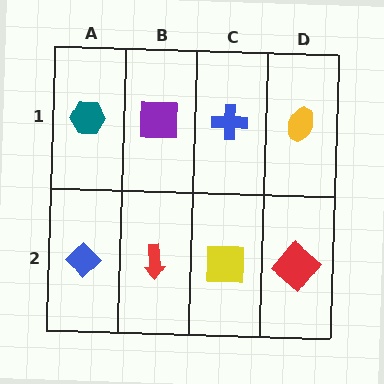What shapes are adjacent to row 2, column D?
A yellow ellipse (row 1, column D), a yellow square (row 2, column C).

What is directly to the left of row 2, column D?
A yellow square.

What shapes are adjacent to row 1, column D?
A red diamond (row 2, column D), a blue cross (row 1, column C).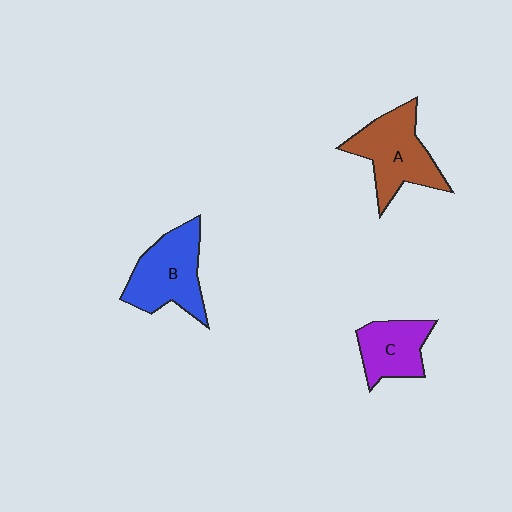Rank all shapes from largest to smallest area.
From largest to smallest: A (brown), B (blue), C (purple).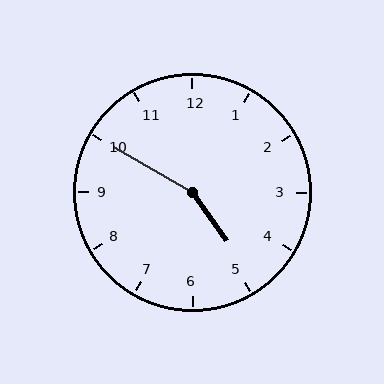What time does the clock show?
4:50.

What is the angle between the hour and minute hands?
Approximately 155 degrees.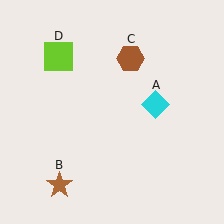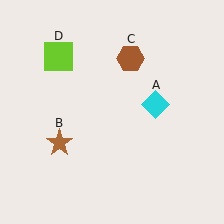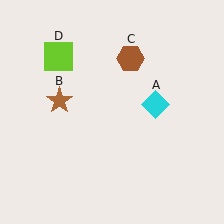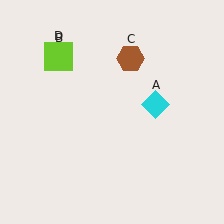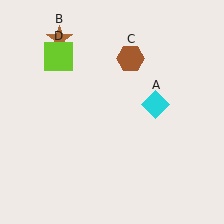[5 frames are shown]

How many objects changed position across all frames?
1 object changed position: brown star (object B).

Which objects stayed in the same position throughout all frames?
Cyan diamond (object A) and brown hexagon (object C) and lime square (object D) remained stationary.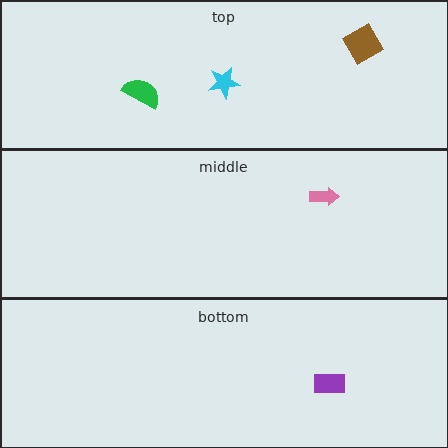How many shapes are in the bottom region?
1.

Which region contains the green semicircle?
The top region.